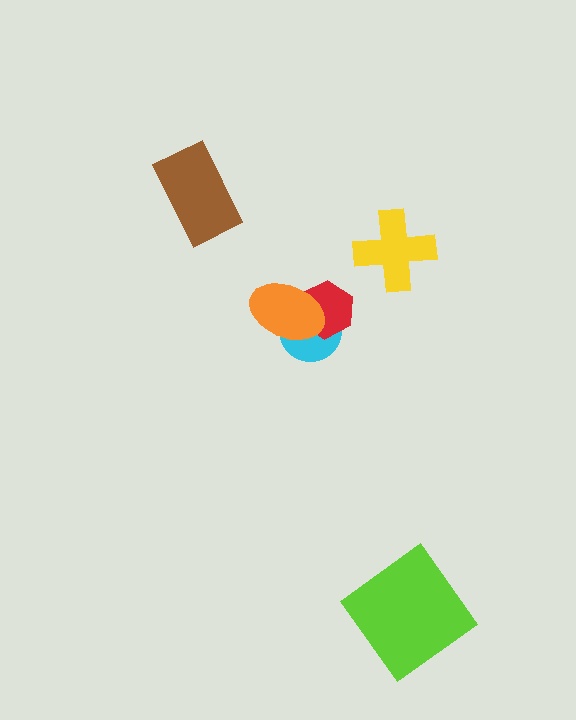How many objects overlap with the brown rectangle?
0 objects overlap with the brown rectangle.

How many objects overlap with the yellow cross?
0 objects overlap with the yellow cross.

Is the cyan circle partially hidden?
Yes, it is partially covered by another shape.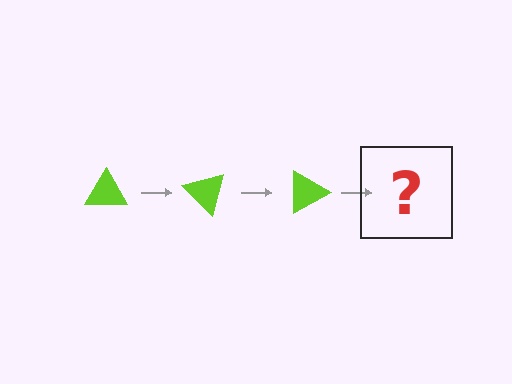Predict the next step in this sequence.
The next step is a lime triangle rotated 135 degrees.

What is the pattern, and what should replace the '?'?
The pattern is that the triangle rotates 45 degrees each step. The '?' should be a lime triangle rotated 135 degrees.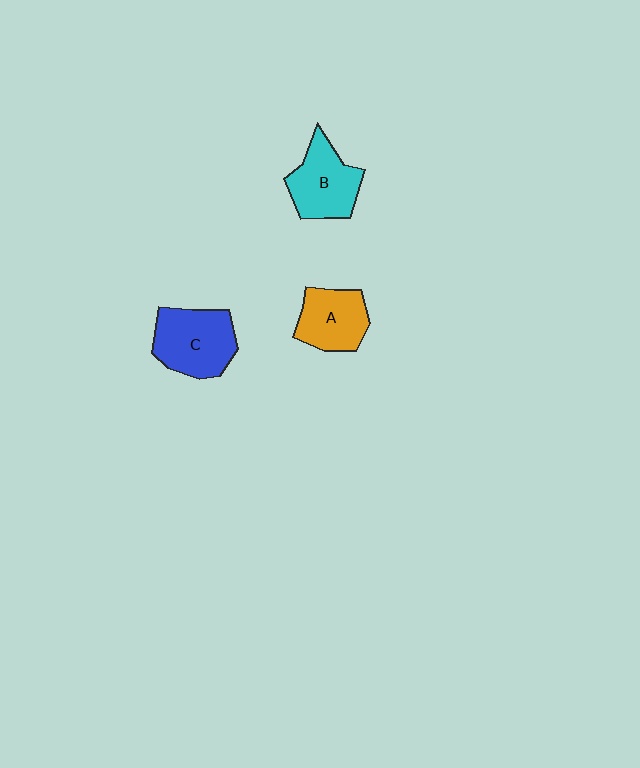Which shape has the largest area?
Shape C (blue).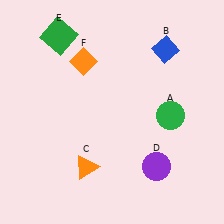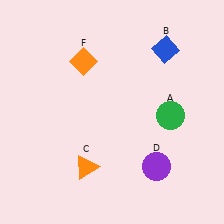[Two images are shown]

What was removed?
The green square (E) was removed in Image 2.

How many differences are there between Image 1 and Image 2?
There is 1 difference between the two images.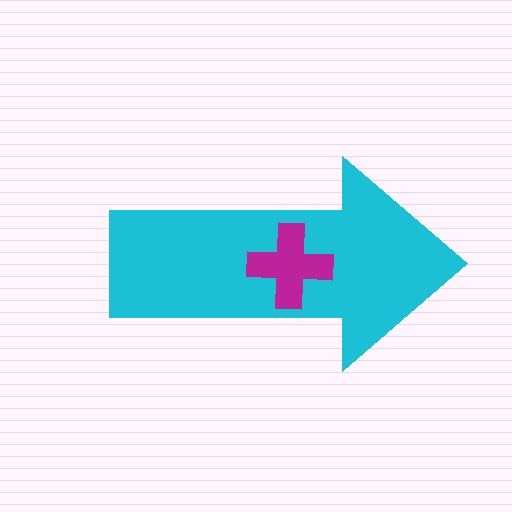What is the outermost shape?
The cyan arrow.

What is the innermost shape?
The magenta cross.